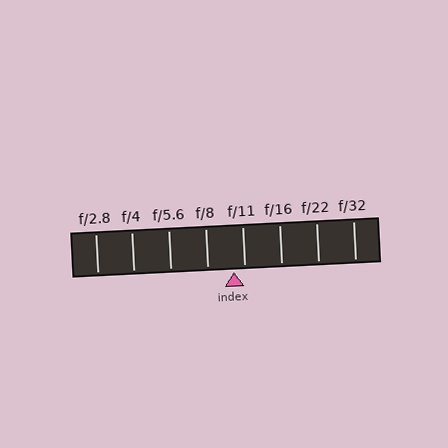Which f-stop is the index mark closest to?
The index mark is closest to f/11.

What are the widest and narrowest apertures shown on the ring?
The widest aperture shown is f/2.8 and the narrowest is f/32.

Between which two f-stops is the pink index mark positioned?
The index mark is between f/8 and f/11.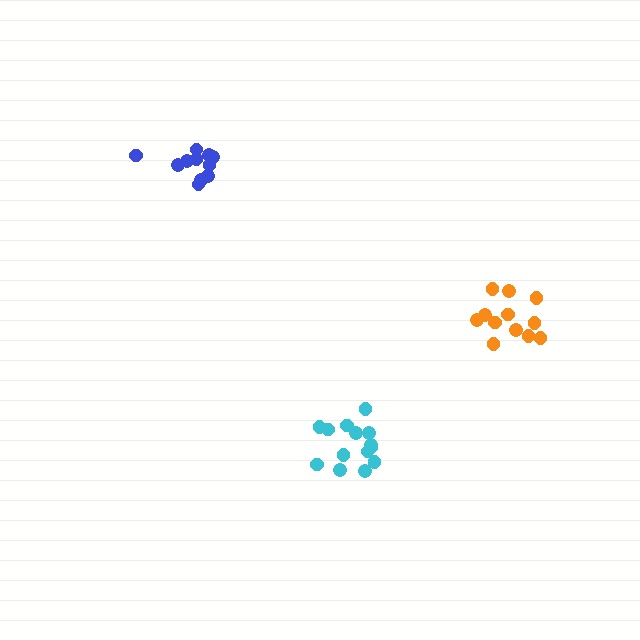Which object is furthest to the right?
The orange cluster is rightmost.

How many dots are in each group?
Group 1: 14 dots, Group 2: 11 dots, Group 3: 12 dots (37 total).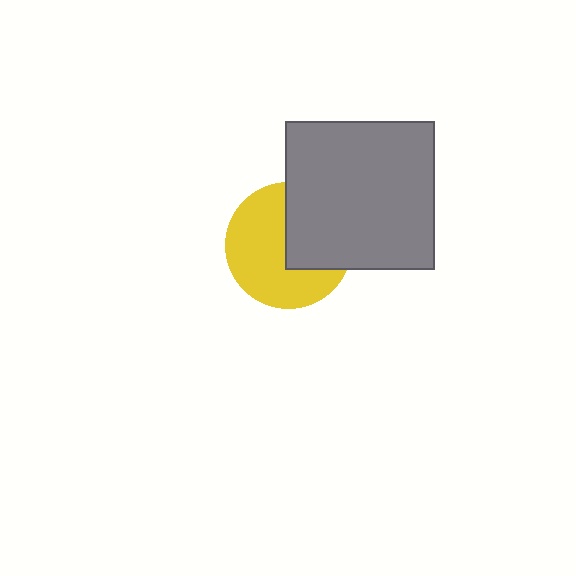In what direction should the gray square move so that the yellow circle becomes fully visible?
The gray square should move right. That is the shortest direction to clear the overlap and leave the yellow circle fully visible.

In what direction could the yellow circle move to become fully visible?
The yellow circle could move left. That would shift it out from behind the gray square entirely.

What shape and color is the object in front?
The object in front is a gray square.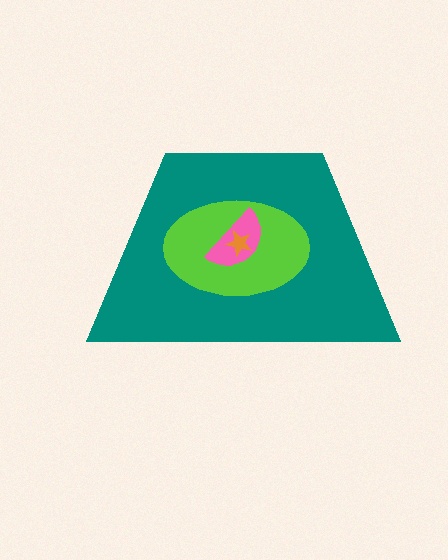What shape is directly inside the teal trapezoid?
The lime ellipse.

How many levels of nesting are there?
4.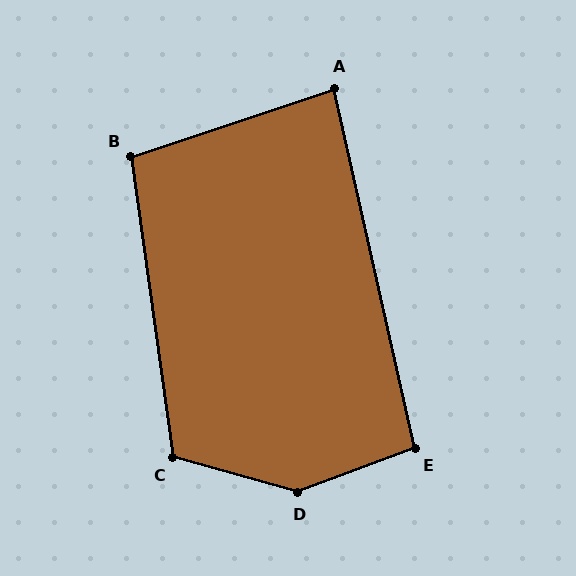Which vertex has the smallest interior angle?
A, at approximately 84 degrees.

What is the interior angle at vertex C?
Approximately 114 degrees (obtuse).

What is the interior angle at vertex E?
Approximately 98 degrees (obtuse).